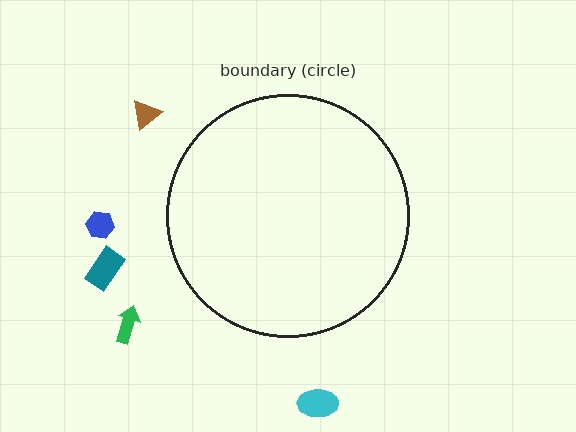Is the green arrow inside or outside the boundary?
Outside.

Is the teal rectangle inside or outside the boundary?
Outside.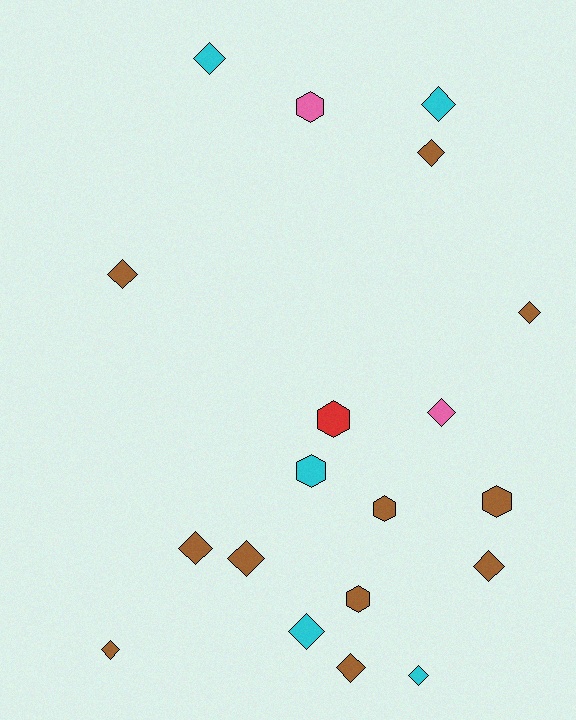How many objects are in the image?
There are 19 objects.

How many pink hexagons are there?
There is 1 pink hexagon.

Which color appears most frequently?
Brown, with 11 objects.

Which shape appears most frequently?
Diamond, with 13 objects.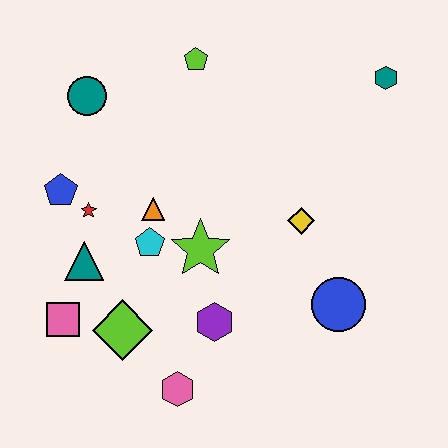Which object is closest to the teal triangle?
The red star is closest to the teal triangle.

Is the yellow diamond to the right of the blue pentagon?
Yes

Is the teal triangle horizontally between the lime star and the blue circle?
No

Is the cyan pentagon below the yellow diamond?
Yes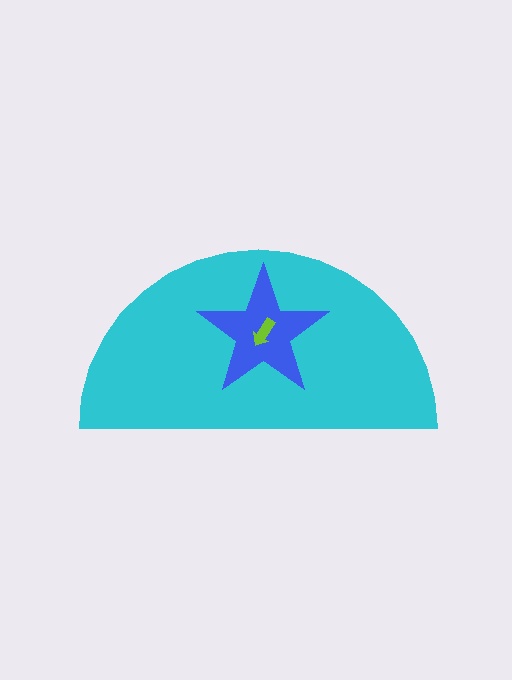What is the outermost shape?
The cyan semicircle.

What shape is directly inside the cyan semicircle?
The blue star.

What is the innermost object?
The lime arrow.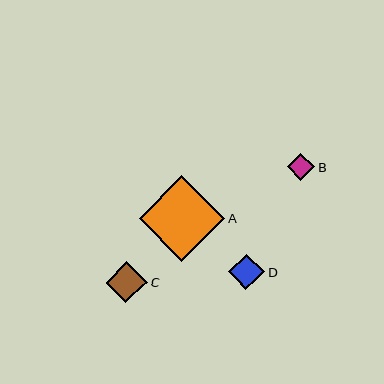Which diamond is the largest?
Diamond A is the largest with a size of approximately 86 pixels.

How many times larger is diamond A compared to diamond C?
Diamond A is approximately 2.0 times the size of diamond C.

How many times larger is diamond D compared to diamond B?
Diamond D is approximately 1.3 times the size of diamond B.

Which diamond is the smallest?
Diamond B is the smallest with a size of approximately 27 pixels.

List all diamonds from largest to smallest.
From largest to smallest: A, C, D, B.